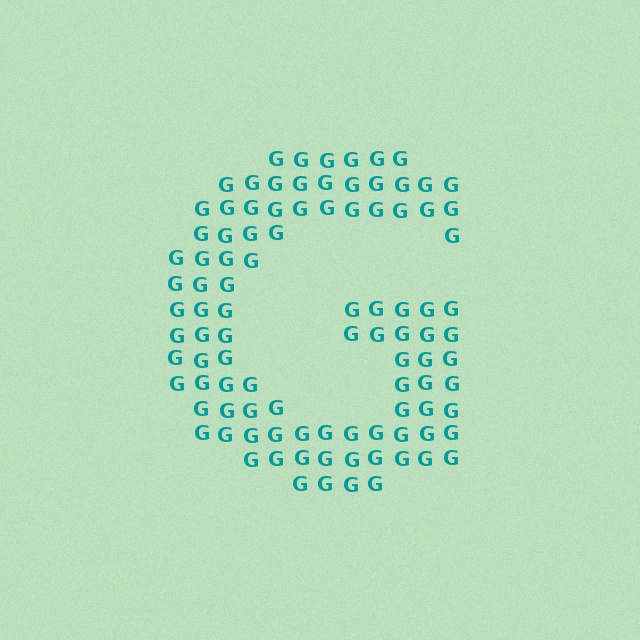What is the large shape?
The large shape is the letter G.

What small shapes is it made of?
It is made of small letter G's.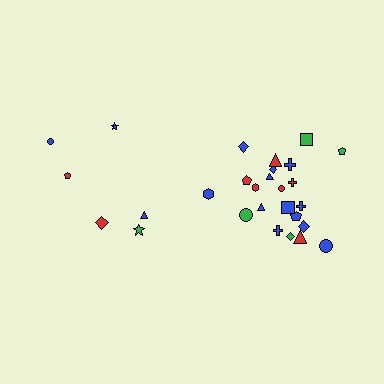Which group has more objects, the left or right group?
The right group.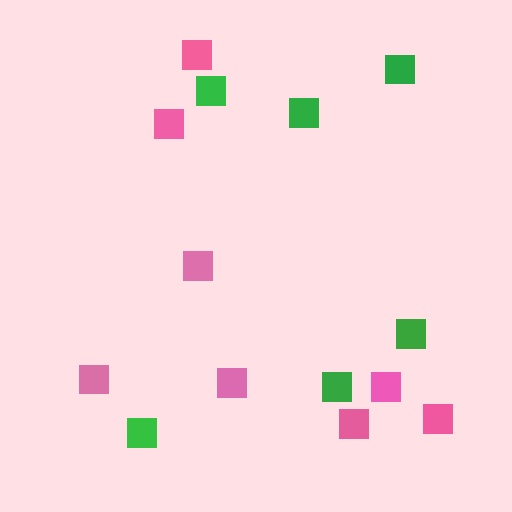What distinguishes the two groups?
There are 2 groups: one group of green squares (6) and one group of pink squares (8).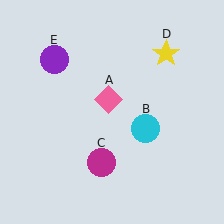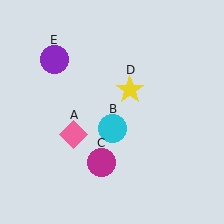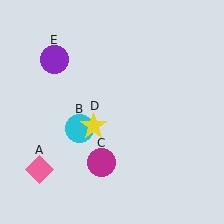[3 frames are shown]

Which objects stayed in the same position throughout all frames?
Magenta circle (object C) and purple circle (object E) remained stationary.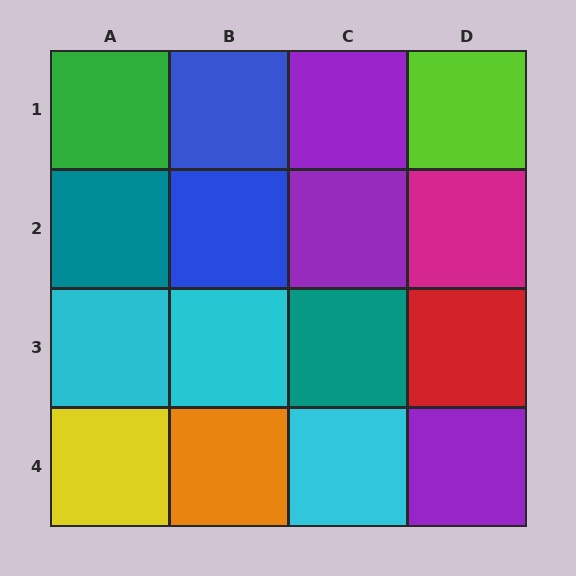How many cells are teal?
2 cells are teal.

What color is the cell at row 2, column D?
Magenta.